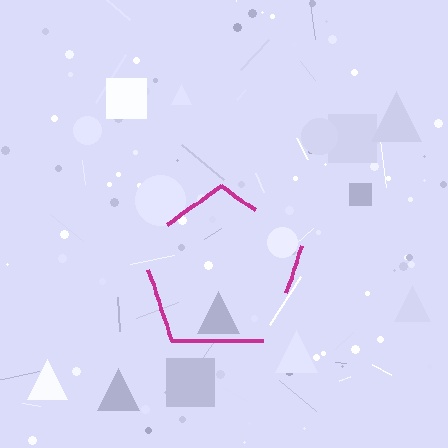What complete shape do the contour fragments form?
The contour fragments form a pentagon.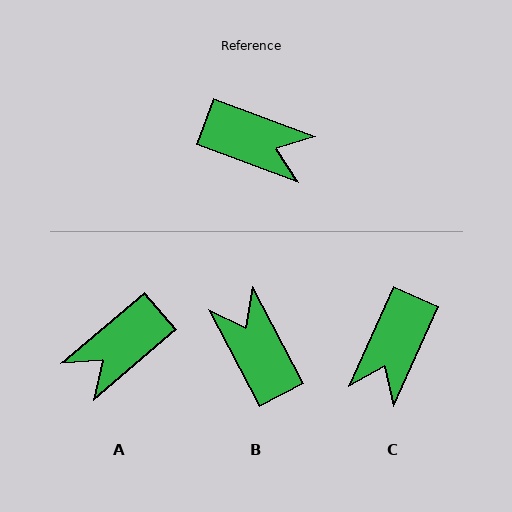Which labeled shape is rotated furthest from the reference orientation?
B, about 138 degrees away.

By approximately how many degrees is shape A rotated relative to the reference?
Approximately 119 degrees clockwise.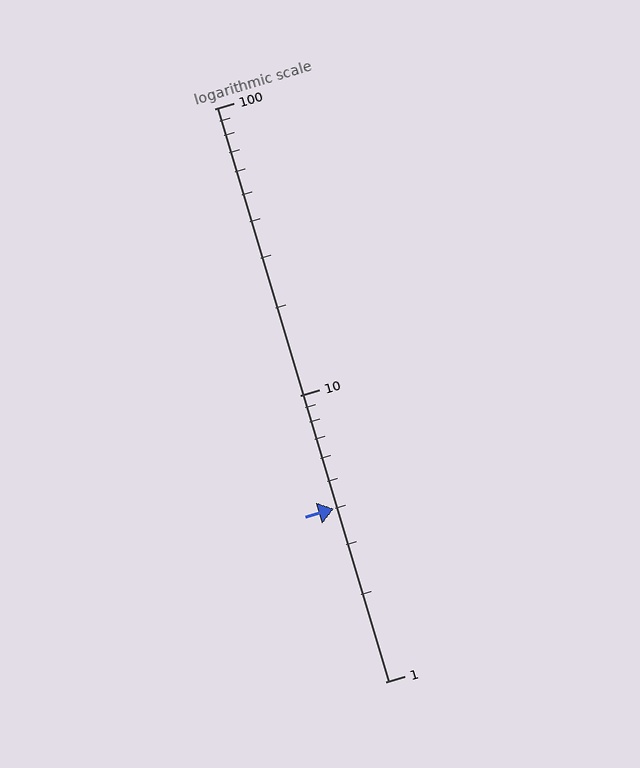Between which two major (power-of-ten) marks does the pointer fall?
The pointer is between 1 and 10.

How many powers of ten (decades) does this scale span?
The scale spans 2 decades, from 1 to 100.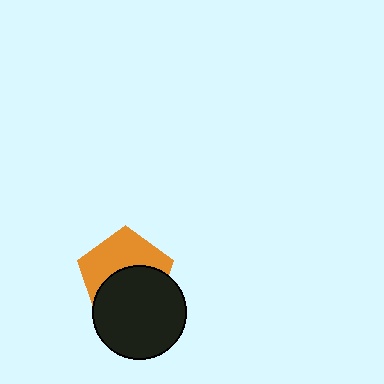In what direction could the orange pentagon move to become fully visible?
The orange pentagon could move up. That would shift it out from behind the black circle entirely.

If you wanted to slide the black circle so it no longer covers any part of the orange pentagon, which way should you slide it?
Slide it down — that is the most direct way to separate the two shapes.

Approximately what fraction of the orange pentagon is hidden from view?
Roughly 51% of the orange pentagon is hidden behind the black circle.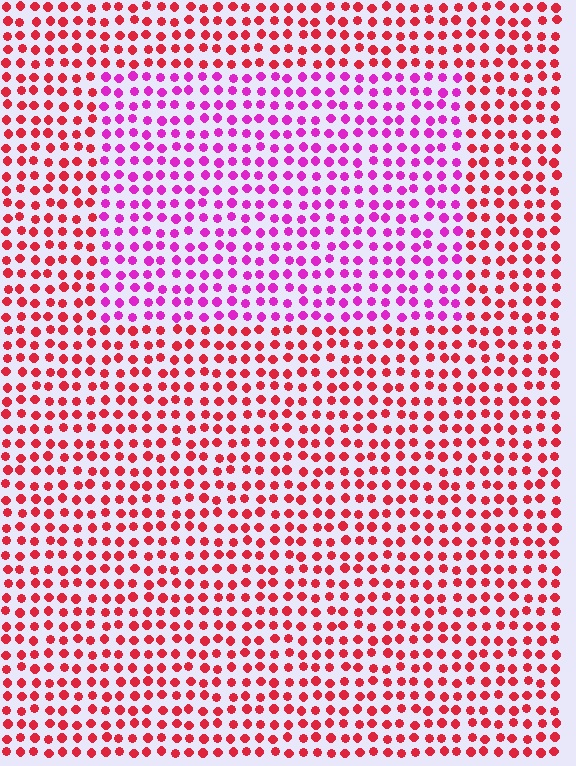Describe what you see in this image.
The image is filled with small red elements in a uniform arrangement. A rectangle-shaped region is visible where the elements are tinted to a slightly different hue, forming a subtle color boundary.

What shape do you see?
I see a rectangle.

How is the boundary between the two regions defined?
The boundary is defined purely by a slight shift in hue (about 46 degrees). Spacing, size, and orientation are identical on both sides.